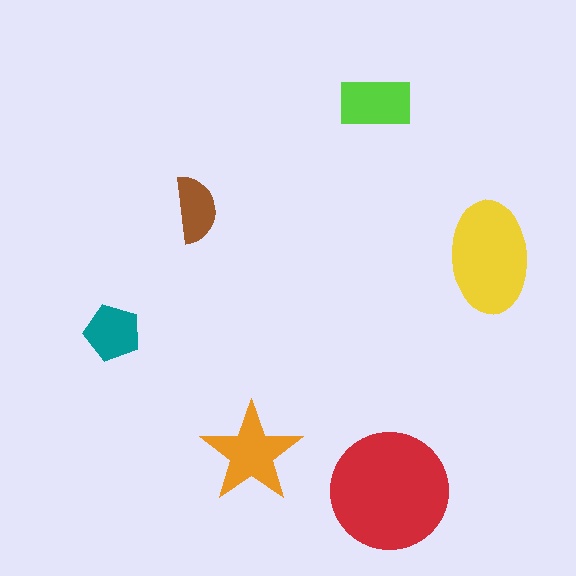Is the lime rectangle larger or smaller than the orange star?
Smaller.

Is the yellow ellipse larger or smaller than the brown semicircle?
Larger.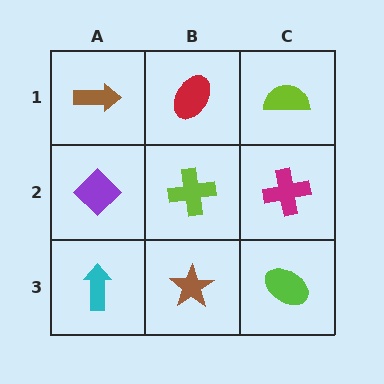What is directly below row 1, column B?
A lime cross.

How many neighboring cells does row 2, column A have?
3.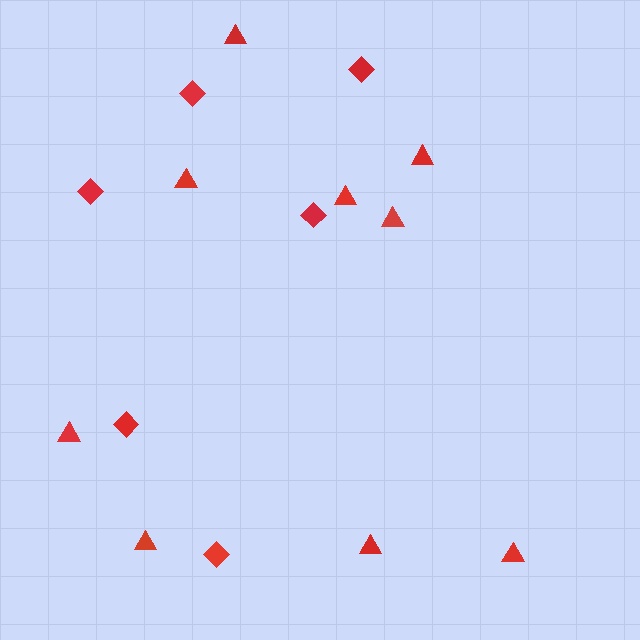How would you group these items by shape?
There are 2 groups: one group of diamonds (6) and one group of triangles (9).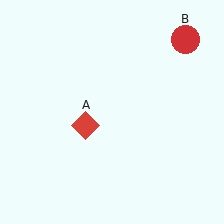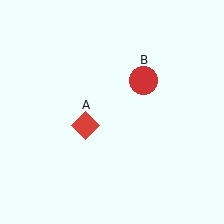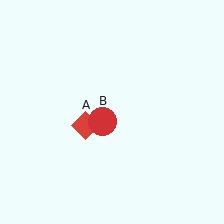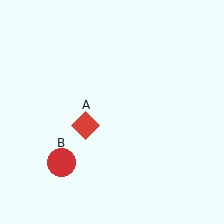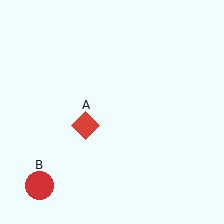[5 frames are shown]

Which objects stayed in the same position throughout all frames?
Red diamond (object A) remained stationary.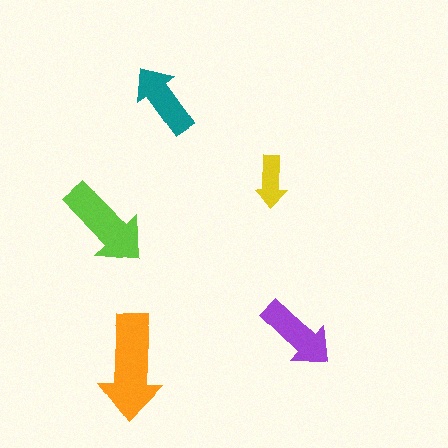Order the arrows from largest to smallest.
the orange one, the lime one, the purple one, the teal one, the yellow one.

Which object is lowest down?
The orange arrow is bottommost.